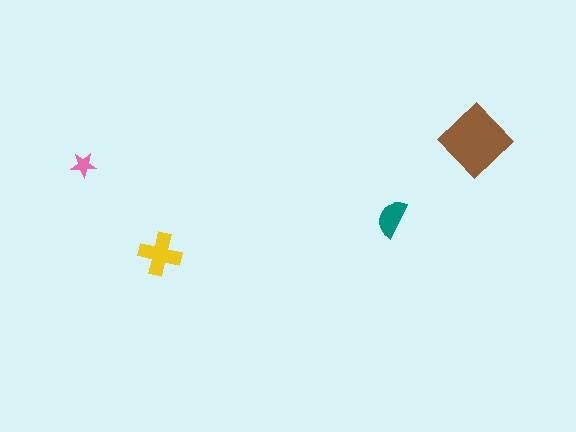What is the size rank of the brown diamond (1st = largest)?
1st.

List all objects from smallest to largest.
The pink star, the teal semicircle, the yellow cross, the brown diamond.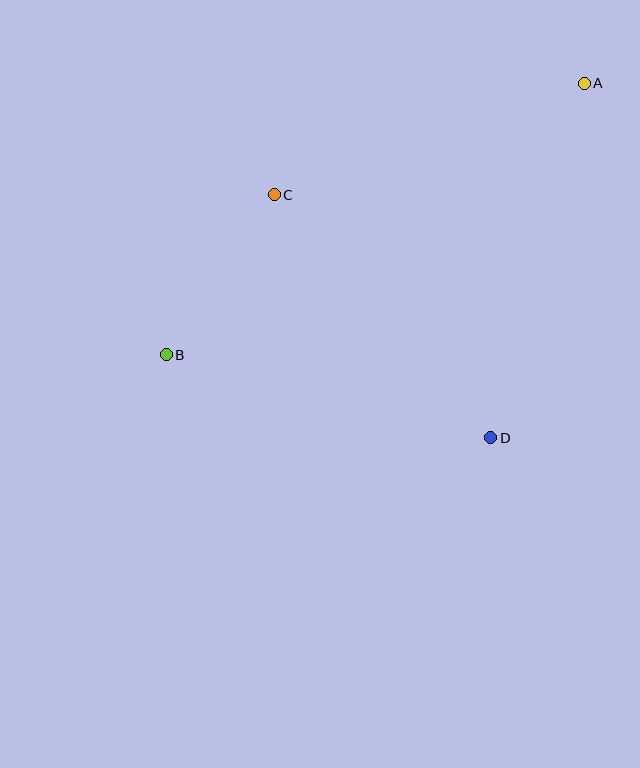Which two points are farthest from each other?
Points A and B are farthest from each other.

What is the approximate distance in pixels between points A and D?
The distance between A and D is approximately 367 pixels.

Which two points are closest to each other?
Points B and C are closest to each other.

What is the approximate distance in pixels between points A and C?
The distance between A and C is approximately 330 pixels.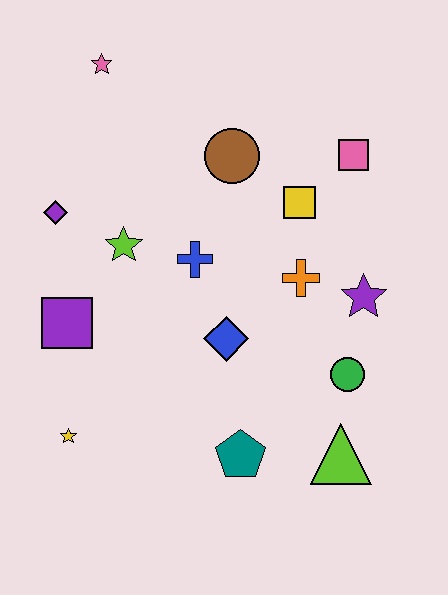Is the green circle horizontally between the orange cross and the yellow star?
No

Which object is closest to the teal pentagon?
The lime triangle is closest to the teal pentagon.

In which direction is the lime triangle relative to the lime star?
The lime triangle is to the right of the lime star.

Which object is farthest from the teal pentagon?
The pink star is farthest from the teal pentagon.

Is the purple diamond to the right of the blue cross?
No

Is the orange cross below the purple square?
No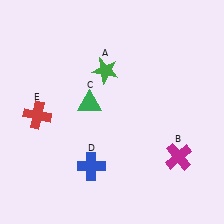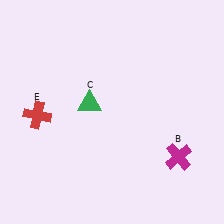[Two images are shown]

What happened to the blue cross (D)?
The blue cross (D) was removed in Image 2. It was in the bottom-left area of Image 1.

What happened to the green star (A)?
The green star (A) was removed in Image 2. It was in the top-left area of Image 1.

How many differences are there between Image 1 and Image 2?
There are 2 differences between the two images.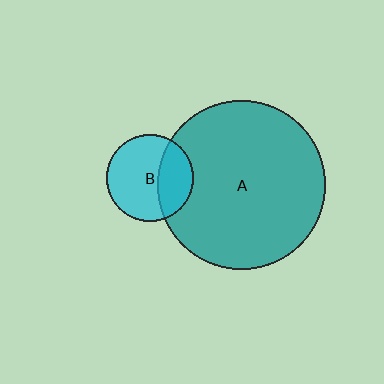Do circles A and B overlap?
Yes.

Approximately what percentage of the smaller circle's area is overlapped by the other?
Approximately 35%.